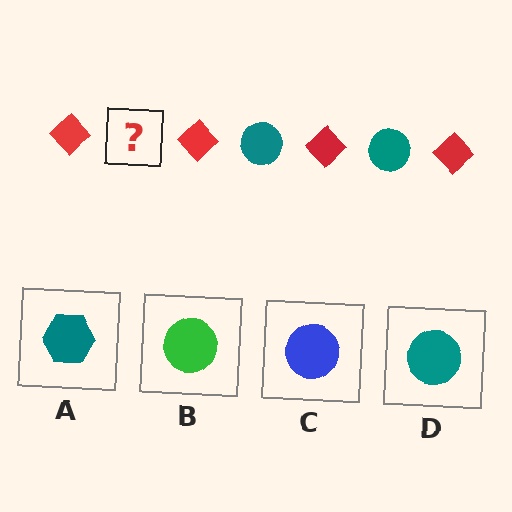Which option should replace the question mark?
Option D.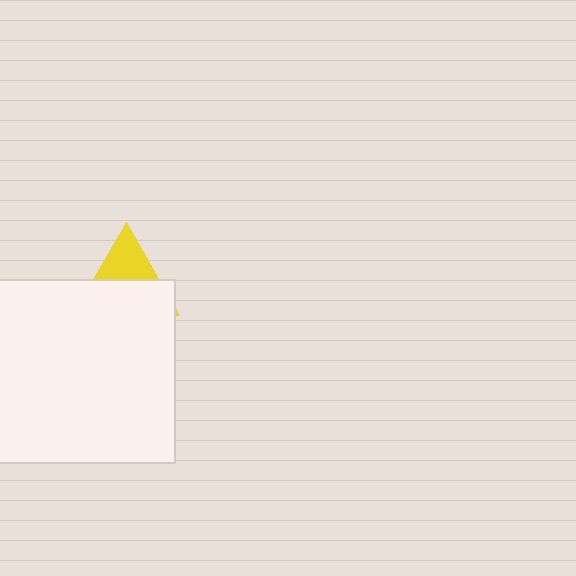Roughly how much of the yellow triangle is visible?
A small part of it is visible (roughly 38%).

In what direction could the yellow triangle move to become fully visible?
The yellow triangle could move up. That would shift it out from behind the white rectangle entirely.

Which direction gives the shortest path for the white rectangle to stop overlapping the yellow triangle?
Moving down gives the shortest separation.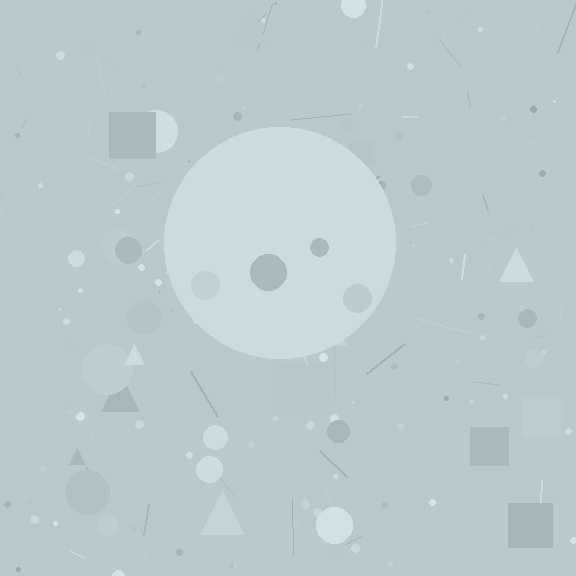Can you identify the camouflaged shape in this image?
The camouflaged shape is a circle.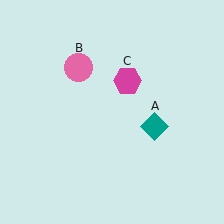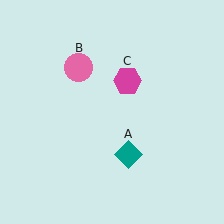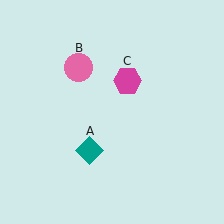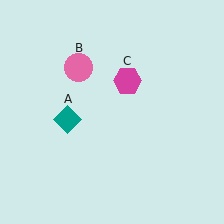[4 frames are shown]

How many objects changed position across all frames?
1 object changed position: teal diamond (object A).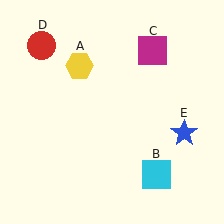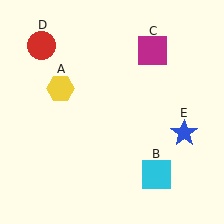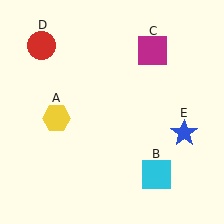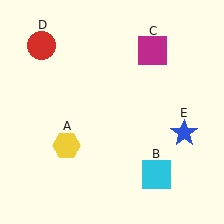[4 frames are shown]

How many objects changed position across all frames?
1 object changed position: yellow hexagon (object A).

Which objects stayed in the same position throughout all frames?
Cyan square (object B) and magenta square (object C) and red circle (object D) and blue star (object E) remained stationary.